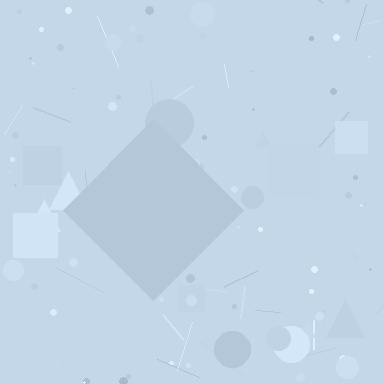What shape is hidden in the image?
A diamond is hidden in the image.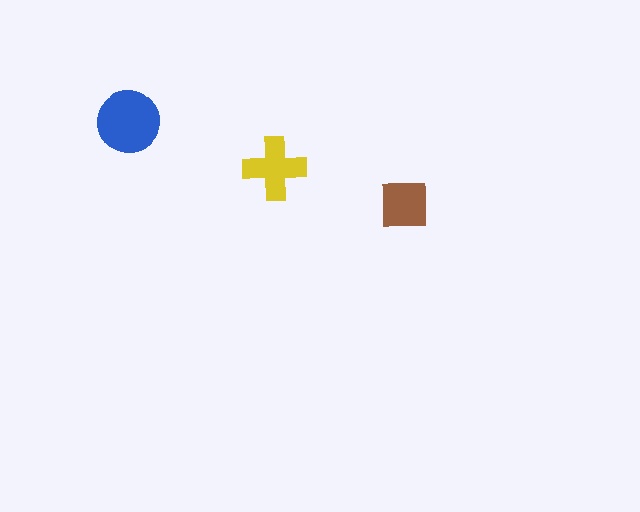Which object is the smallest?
The brown square.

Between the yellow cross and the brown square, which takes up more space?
The yellow cross.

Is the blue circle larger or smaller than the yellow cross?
Larger.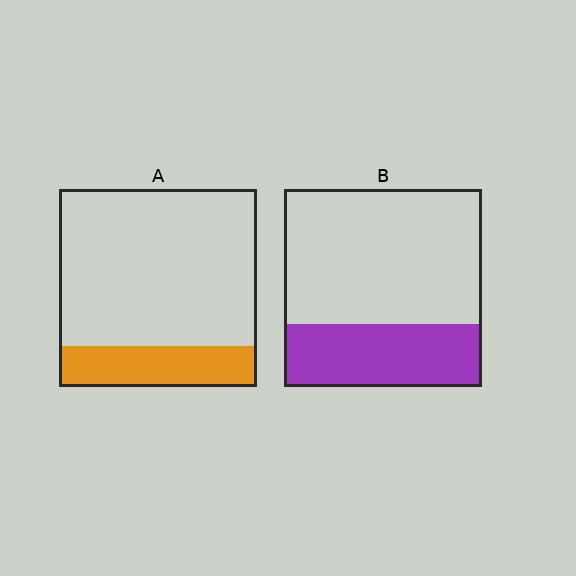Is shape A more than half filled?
No.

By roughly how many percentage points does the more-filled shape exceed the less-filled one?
By roughly 10 percentage points (B over A).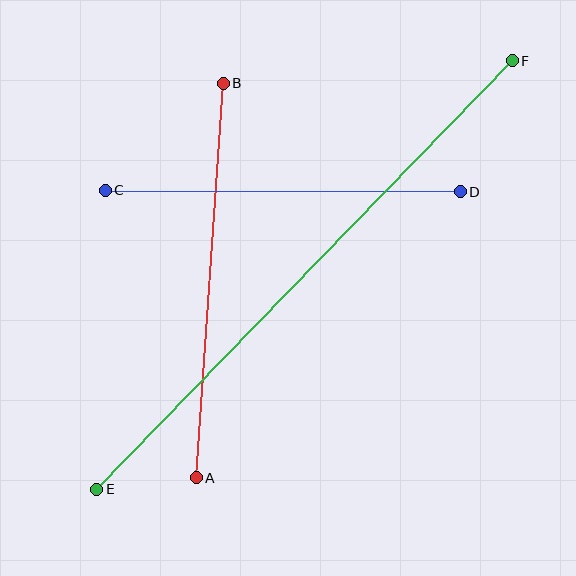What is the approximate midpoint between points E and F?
The midpoint is at approximately (304, 275) pixels.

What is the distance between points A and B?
The distance is approximately 395 pixels.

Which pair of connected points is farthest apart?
Points E and F are farthest apart.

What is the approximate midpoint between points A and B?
The midpoint is at approximately (210, 280) pixels.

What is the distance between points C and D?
The distance is approximately 355 pixels.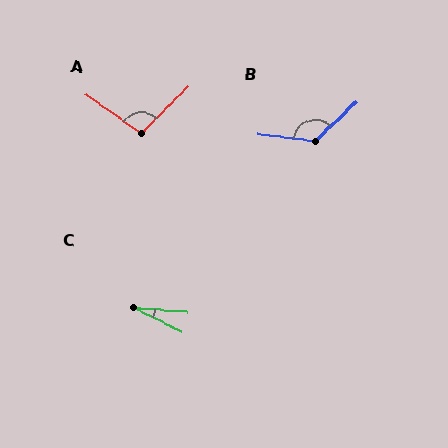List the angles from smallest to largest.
C (22°), A (100°), B (129°).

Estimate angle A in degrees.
Approximately 100 degrees.